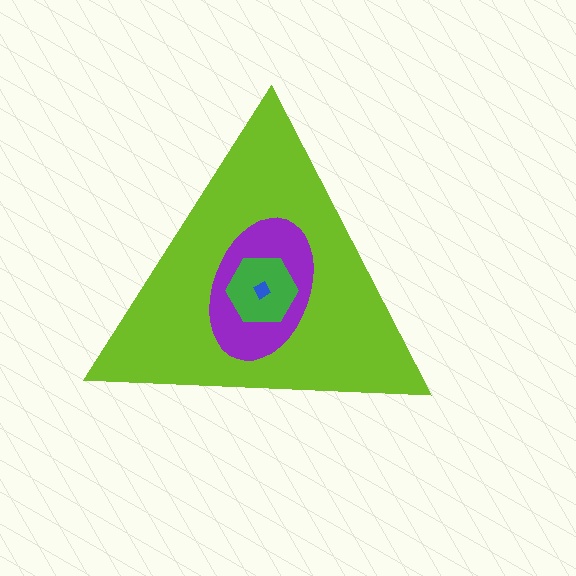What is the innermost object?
The blue diamond.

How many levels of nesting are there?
4.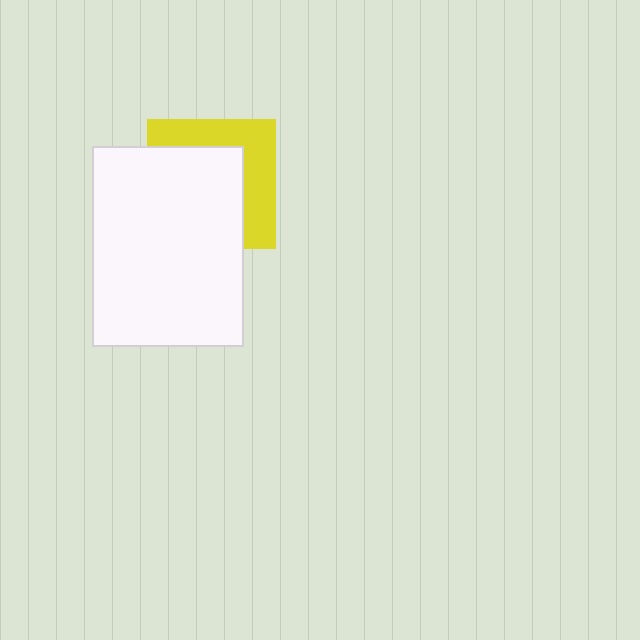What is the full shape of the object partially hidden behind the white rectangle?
The partially hidden object is a yellow square.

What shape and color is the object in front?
The object in front is a white rectangle.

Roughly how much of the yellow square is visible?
A small part of it is visible (roughly 40%).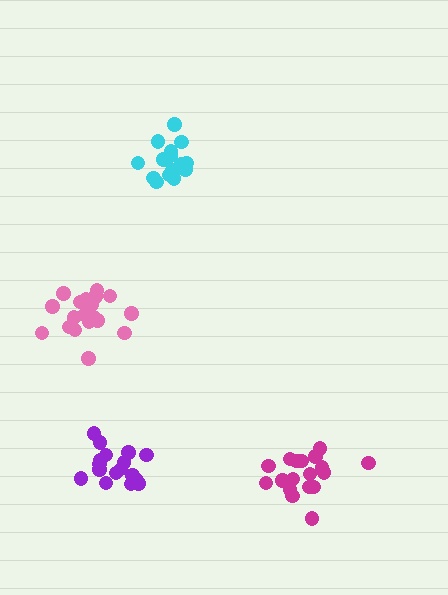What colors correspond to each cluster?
The clusters are colored: purple, magenta, pink, cyan.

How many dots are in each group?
Group 1: 17 dots, Group 2: 18 dots, Group 3: 20 dots, Group 4: 15 dots (70 total).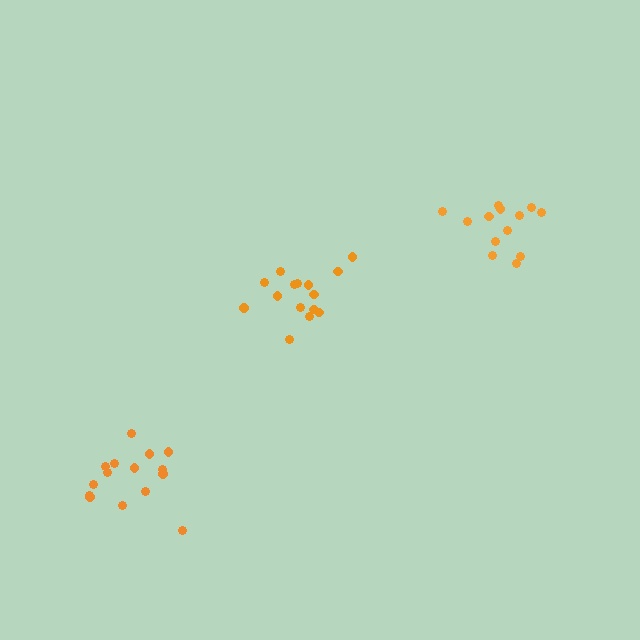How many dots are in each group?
Group 1: 15 dots, Group 2: 13 dots, Group 3: 15 dots (43 total).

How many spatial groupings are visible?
There are 3 spatial groupings.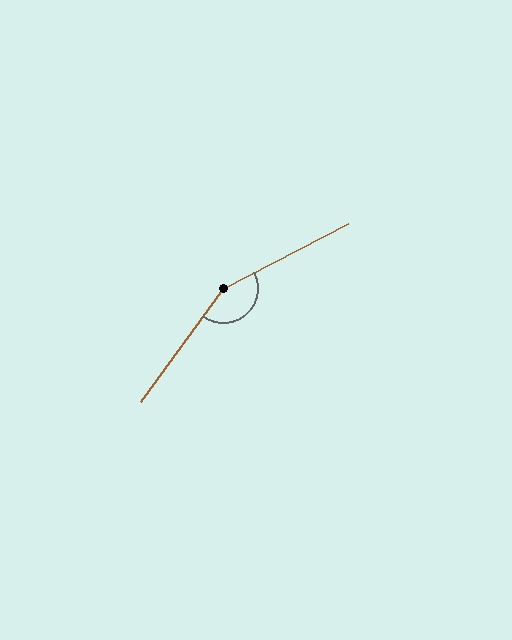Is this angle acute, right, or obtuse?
It is obtuse.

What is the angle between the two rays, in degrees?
Approximately 154 degrees.